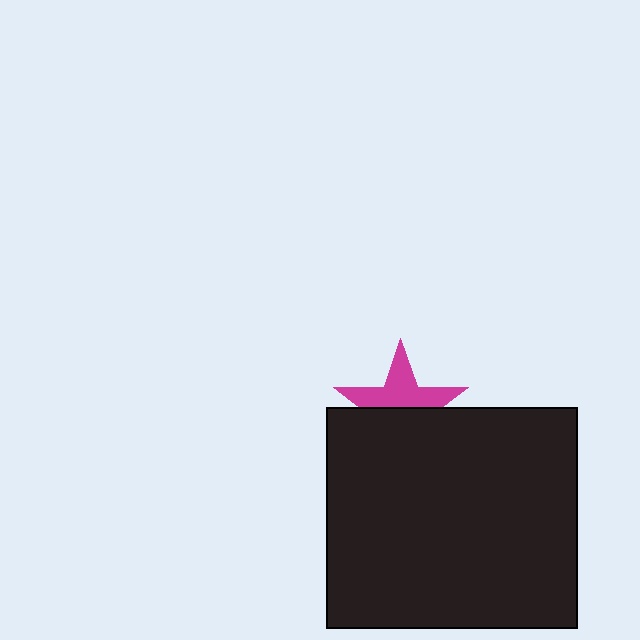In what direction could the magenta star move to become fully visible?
The magenta star could move up. That would shift it out from behind the black rectangle entirely.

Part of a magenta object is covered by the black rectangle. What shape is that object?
It is a star.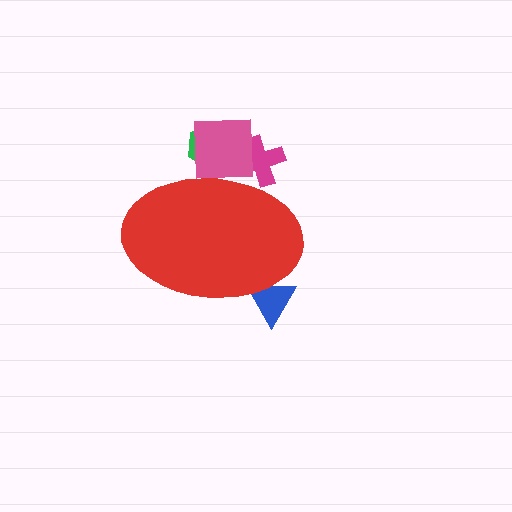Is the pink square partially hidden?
Yes, the pink square is partially hidden behind the red ellipse.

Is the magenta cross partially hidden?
Yes, the magenta cross is partially hidden behind the red ellipse.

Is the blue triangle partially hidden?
Yes, the blue triangle is partially hidden behind the red ellipse.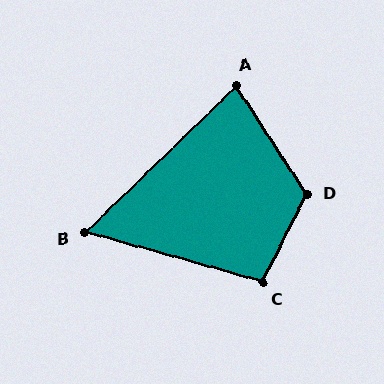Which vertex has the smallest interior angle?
B, at approximately 60 degrees.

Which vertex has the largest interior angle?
D, at approximately 120 degrees.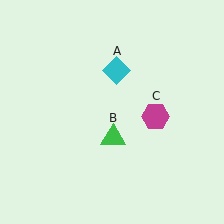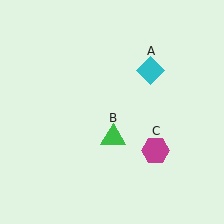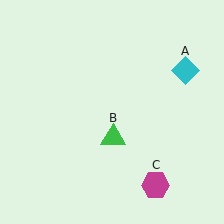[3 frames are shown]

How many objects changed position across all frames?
2 objects changed position: cyan diamond (object A), magenta hexagon (object C).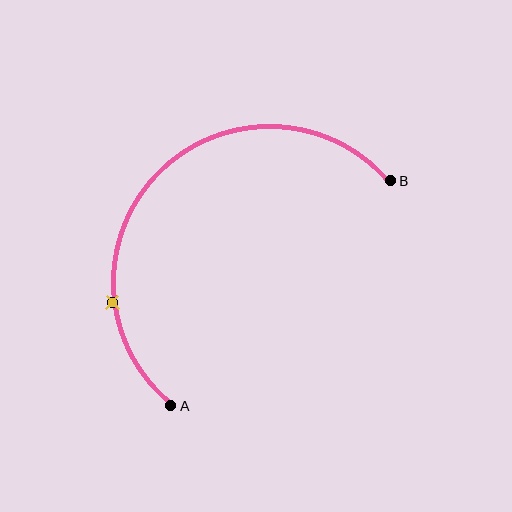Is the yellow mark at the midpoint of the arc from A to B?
No. The yellow mark lies on the arc but is closer to endpoint A. The arc midpoint would be at the point on the curve equidistant along the arc from both A and B.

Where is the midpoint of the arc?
The arc midpoint is the point on the curve farthest from the straight line joining A and B. It sits above and to the left of that line.